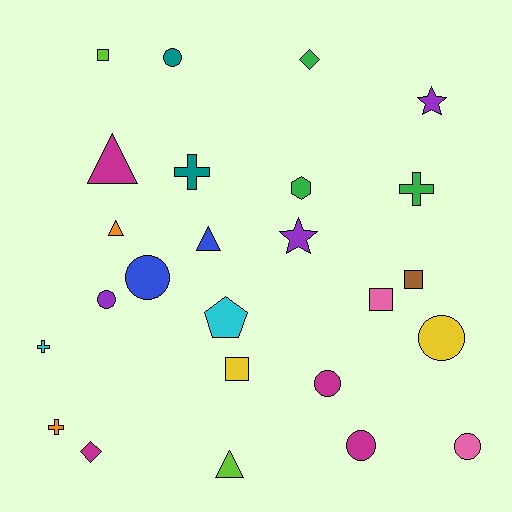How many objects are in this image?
There are 25 objects.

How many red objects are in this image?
There are no red objects.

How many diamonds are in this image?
There are 2 diamonds.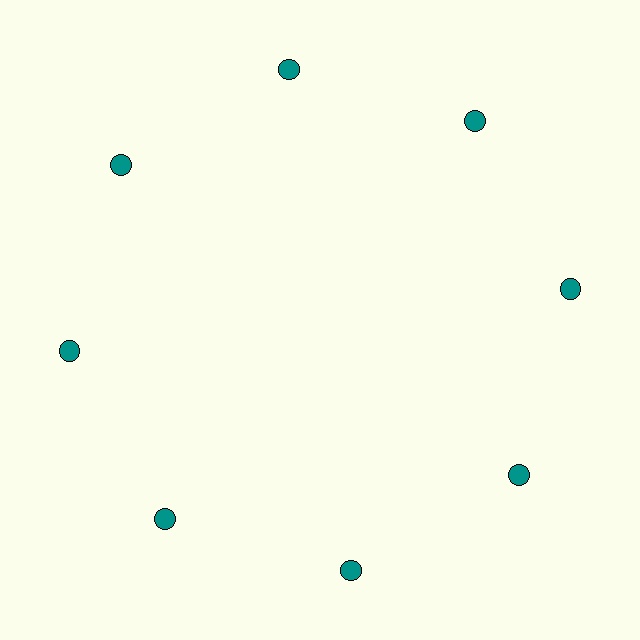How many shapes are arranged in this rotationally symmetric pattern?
There are 8 shapes, arranged in 8 groups of 1.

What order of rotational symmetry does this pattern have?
This pattern has 8-fold rotational symmetry.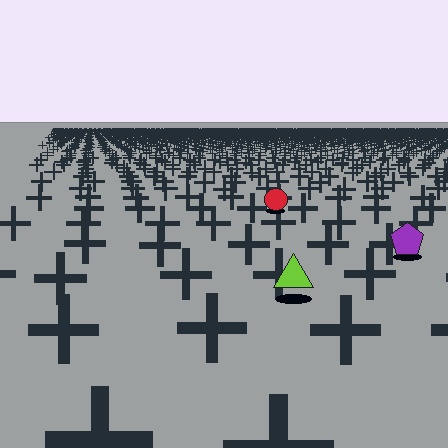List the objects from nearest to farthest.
From nearest to farthest: the lime triangle, the purple pentagon, the red circle.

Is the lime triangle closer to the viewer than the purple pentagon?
Yes. The lime triangle is closer — you can tell from the texture gradient: the ground texture is coarser near it.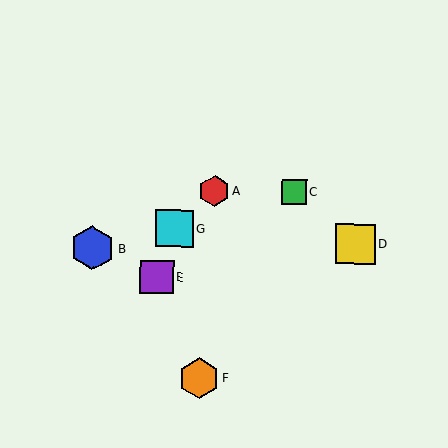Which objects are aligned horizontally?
Objects A, C are aligned horizontally.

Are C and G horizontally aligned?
No, C is at y≈192 and G is at y≈228.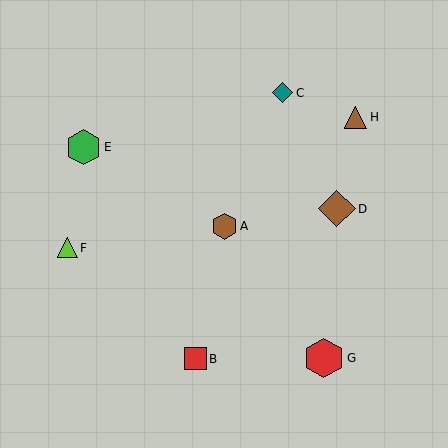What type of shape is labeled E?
Shape E is a green hexagon.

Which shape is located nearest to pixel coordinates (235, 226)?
The brown hexagon (labeled A) at (224, 226) is nearest to that location.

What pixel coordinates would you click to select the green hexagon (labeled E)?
Click at (83, 147) to select the green hexagon E.